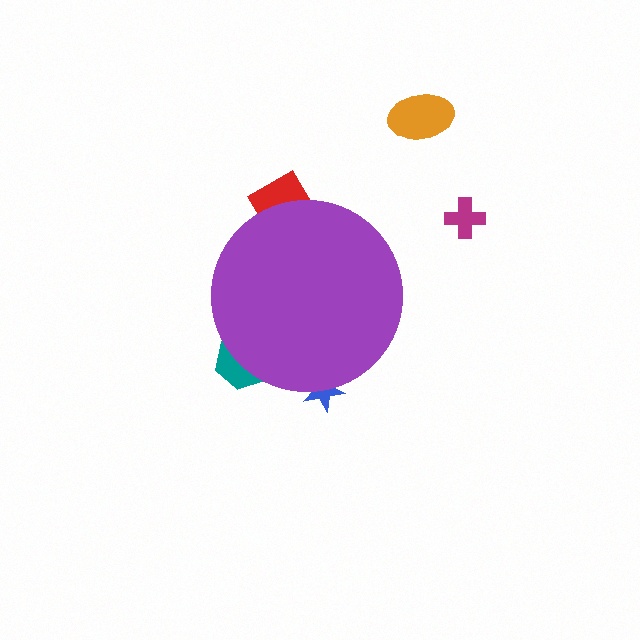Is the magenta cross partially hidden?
No, the magenta cross is fully visible.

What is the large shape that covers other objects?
A purple circle.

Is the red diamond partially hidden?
Yes, the red diamond is partially hidden behind the purple circle.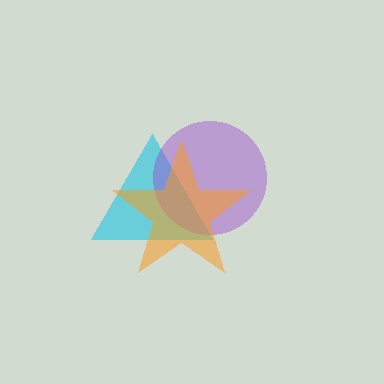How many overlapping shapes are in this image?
There are 3 overlapping shapes in the image.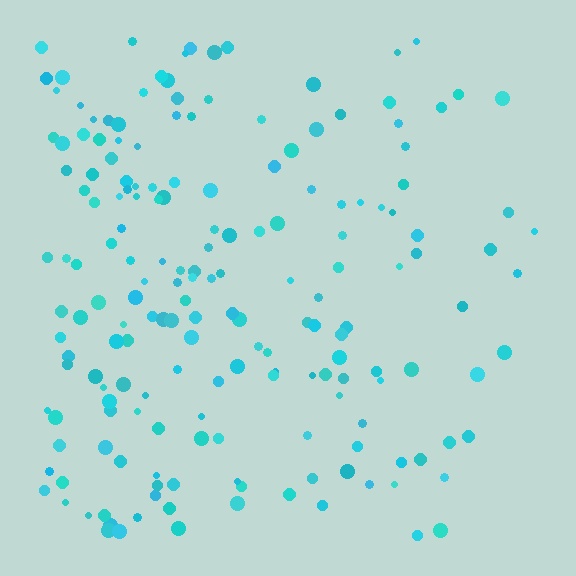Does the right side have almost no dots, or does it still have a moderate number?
Still a moderate number, just noticeably fewer than the left.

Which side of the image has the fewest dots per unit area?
The right.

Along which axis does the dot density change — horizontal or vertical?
Horizontal.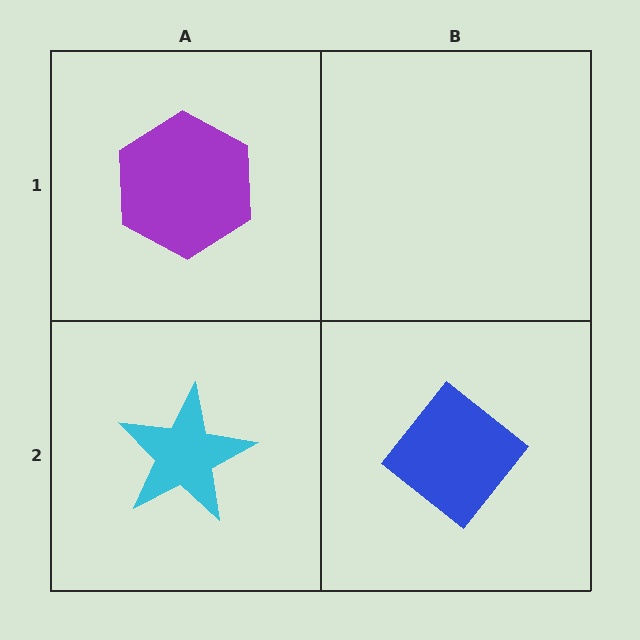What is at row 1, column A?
A purple hexagon.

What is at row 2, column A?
A cyan star.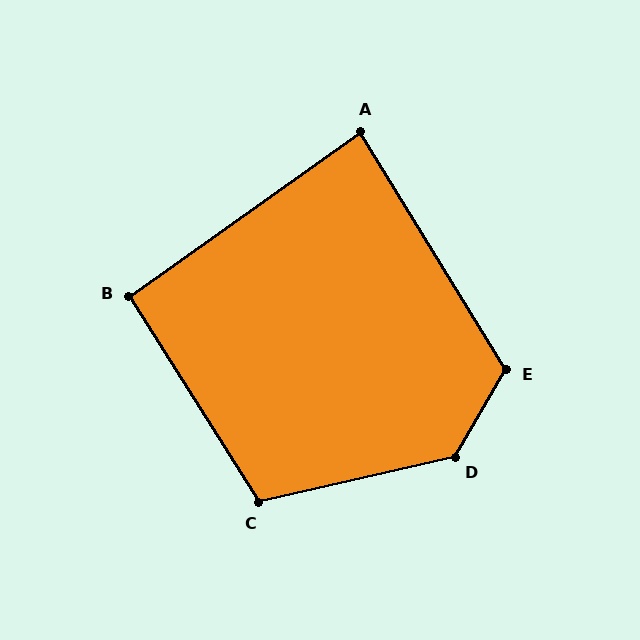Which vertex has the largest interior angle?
D, at approximately 133 degrees.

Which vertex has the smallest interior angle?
A, at approximately 86 degrees.